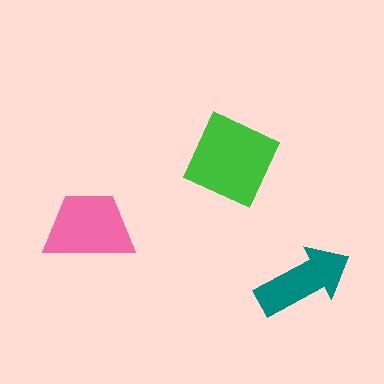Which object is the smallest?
The teal arrow.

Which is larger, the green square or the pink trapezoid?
The green square.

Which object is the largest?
The green square.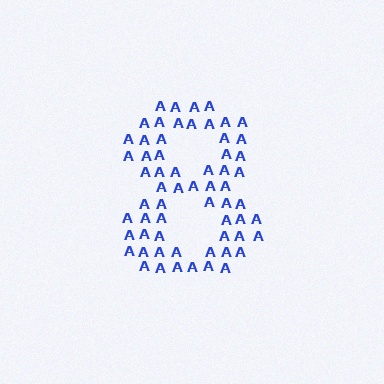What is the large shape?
The large shape is the digit 8.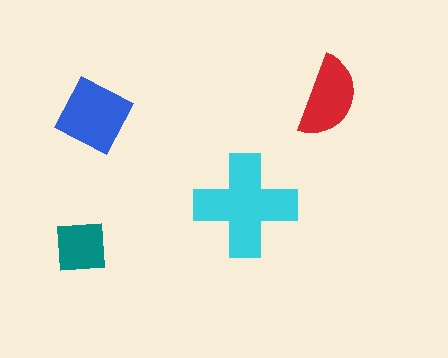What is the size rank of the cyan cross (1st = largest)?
1st.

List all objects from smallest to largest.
The teal square, the red semicircle, the blue diamond, the cyan cross.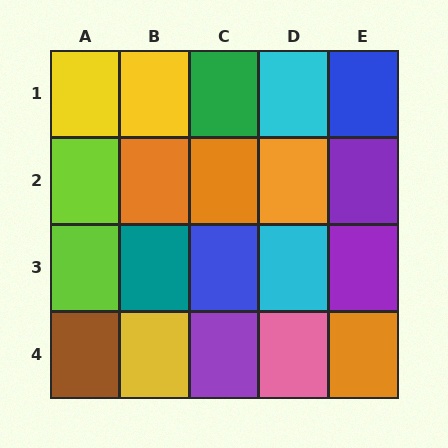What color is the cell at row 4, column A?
Brown.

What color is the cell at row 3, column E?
Purple.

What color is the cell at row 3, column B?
Teal.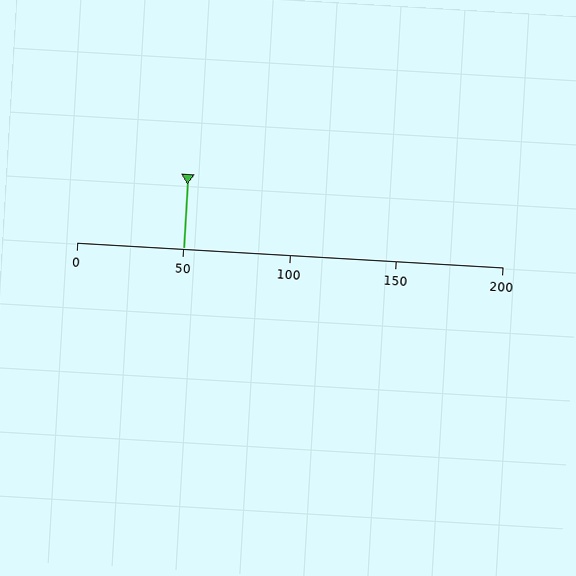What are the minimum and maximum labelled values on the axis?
The axis runs from 0 to 200.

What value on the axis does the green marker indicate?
The marker indicates approximately 50.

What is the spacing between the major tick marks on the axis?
The major ticks are spaced 50 apart.